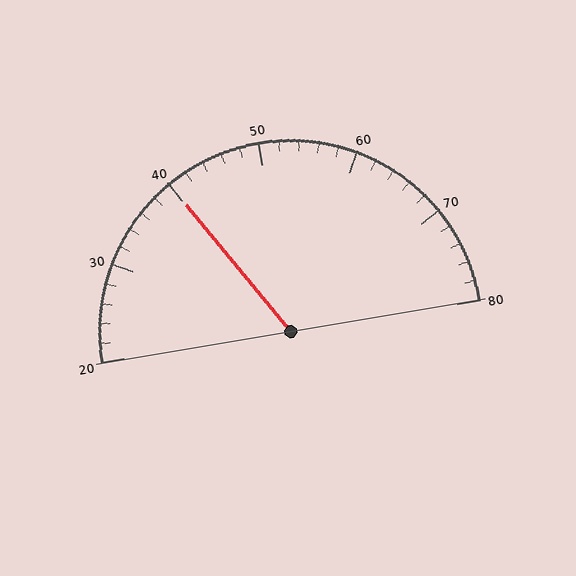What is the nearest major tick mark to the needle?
The nearest major tick mark is 40.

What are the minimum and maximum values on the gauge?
The gauge ranges from 20 to 80.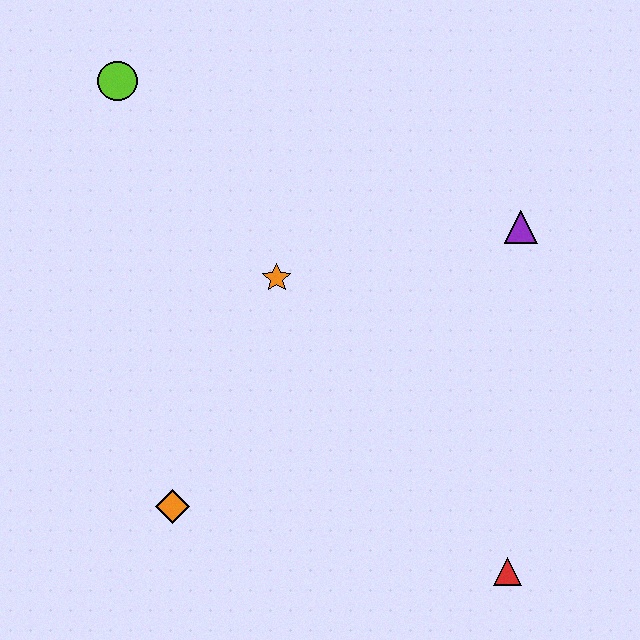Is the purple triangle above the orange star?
Yes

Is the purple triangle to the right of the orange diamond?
Yes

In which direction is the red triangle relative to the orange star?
The red triangle is below the orange star.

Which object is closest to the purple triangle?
The orange star is closest to the purple triangle.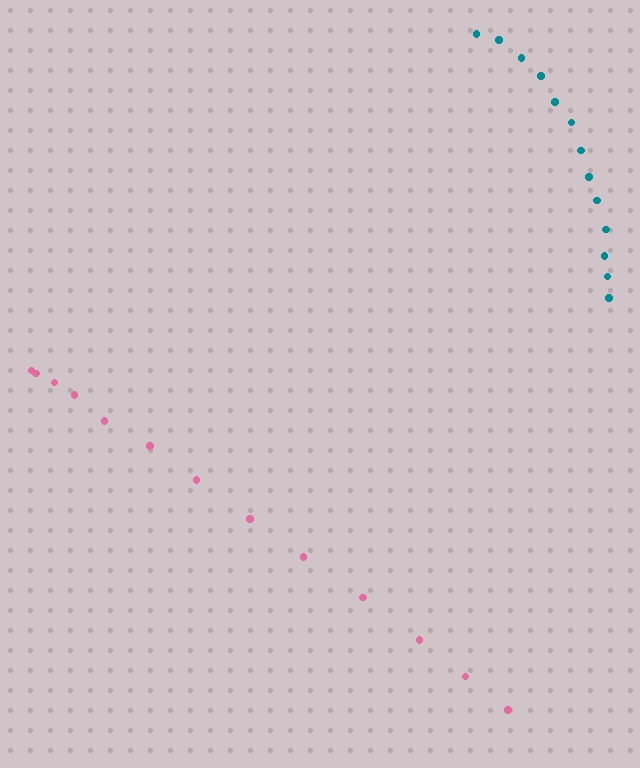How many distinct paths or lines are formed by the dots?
There are 2 distinct paths.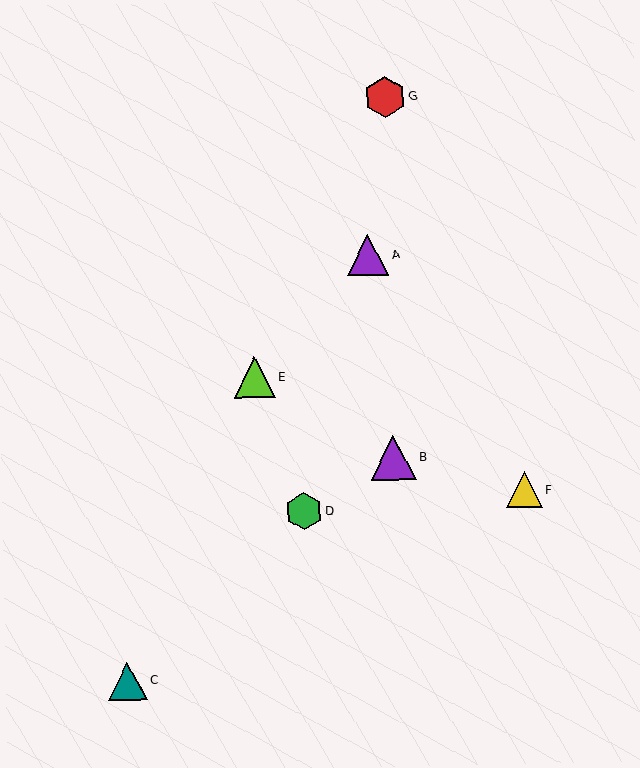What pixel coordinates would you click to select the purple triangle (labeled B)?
Click at (393, 458) to select the purple triangle B.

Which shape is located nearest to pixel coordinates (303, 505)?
The green hexagon (labeled D) at (304, 511) is nearest to that location.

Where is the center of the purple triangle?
The center of the purple triangle is at (368, 255).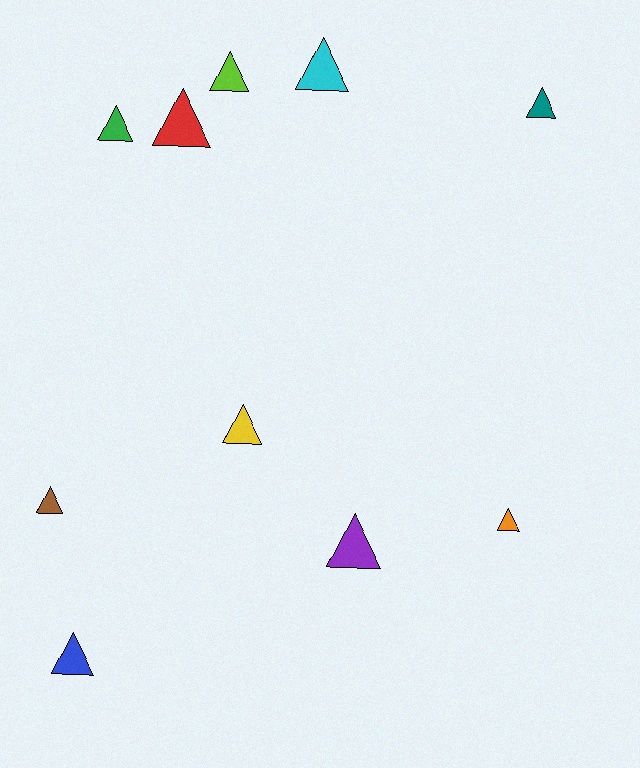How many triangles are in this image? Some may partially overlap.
There are 10 triangles.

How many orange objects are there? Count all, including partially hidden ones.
There is 1 orange object.